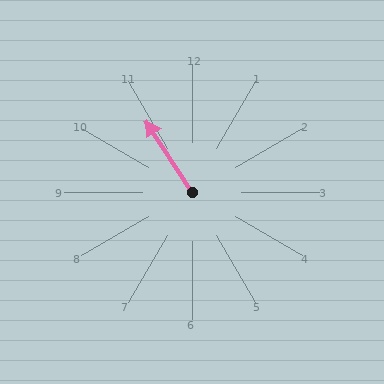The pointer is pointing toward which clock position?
Roughly 11 o'clock.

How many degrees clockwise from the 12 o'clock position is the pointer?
Approximately 327 degrees.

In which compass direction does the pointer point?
Northwest.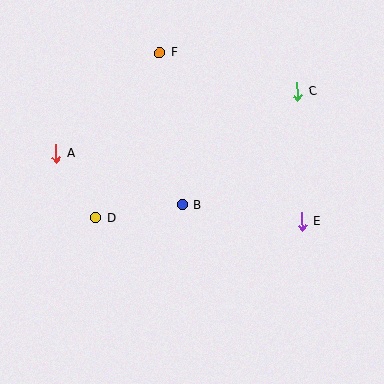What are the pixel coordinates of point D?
Point D is at (96, 218).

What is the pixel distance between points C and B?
The distance between C and B is 161 pixels.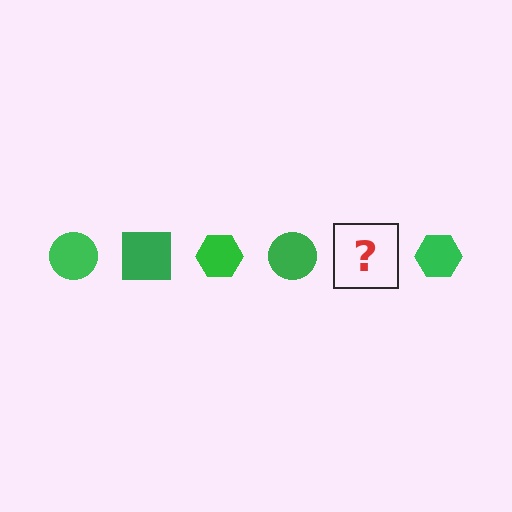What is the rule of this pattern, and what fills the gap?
The rule is that the pattern cycles through circle, square, hexagon shapes in green. The gap should be filled with a green square.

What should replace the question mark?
The question mark should be replaced with a green square.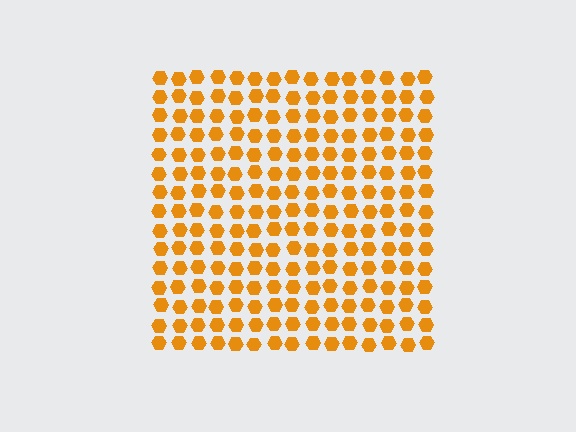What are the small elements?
The small elements are hexagons.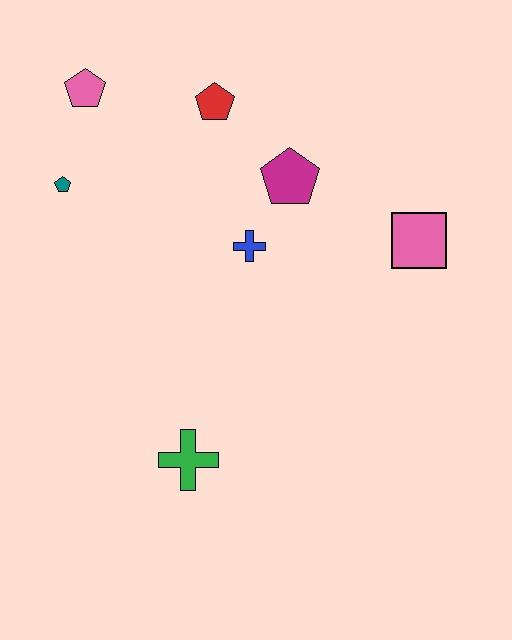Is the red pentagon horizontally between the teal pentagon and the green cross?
No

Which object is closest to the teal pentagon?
The pink pentagon is closest to the teal pentagon.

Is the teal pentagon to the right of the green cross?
No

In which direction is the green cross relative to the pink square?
The green cross is to the left of the pink square.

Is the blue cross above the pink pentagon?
No